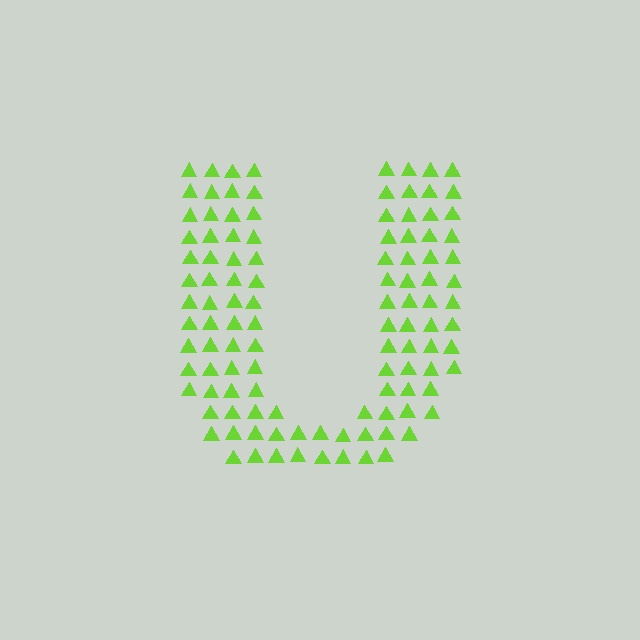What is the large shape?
The large shape is the letter U.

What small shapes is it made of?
It is made of small triangles.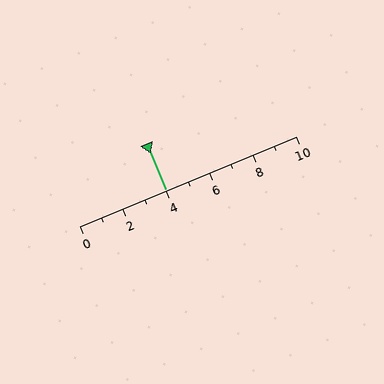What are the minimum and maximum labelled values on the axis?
The axis runs from 0 to 10.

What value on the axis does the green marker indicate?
The marker indicates approximately 4.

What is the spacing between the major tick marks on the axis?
The major ticks are spaced 2 apart.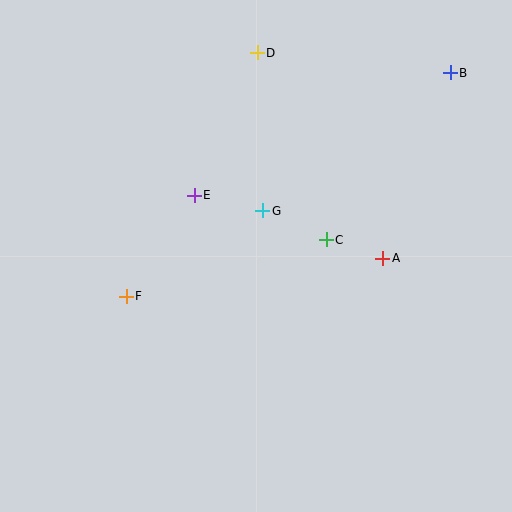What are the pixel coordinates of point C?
Point C is at (326, 240).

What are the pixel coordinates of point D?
Point D is at (257, 53).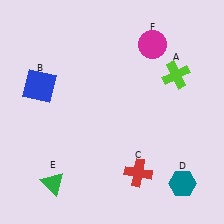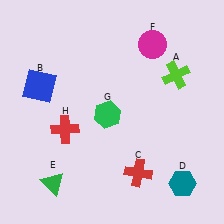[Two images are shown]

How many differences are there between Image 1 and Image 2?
There are 2 differences between the two images.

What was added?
A green hexagon (G), a red cross (H) were added in Image 2.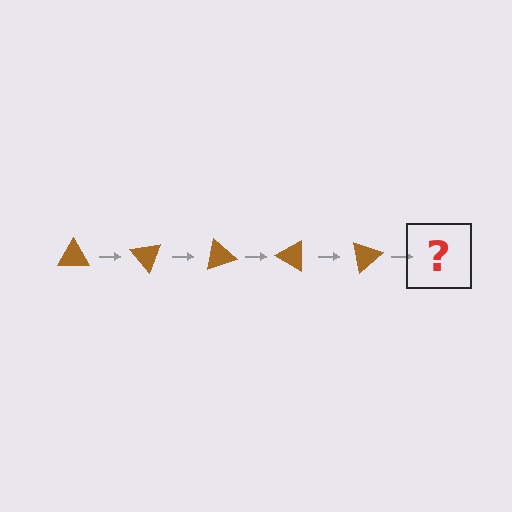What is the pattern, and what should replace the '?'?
The pattern is that the triangle rotates 50 degrees each step. The '?' should be a brown triangle rotated 250 degrees.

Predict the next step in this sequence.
The next step is a brown triangle rotated 250 degrees.